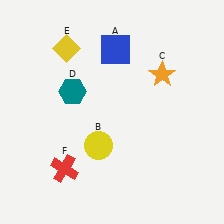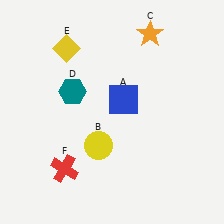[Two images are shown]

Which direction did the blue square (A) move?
The blue square (A) moved down.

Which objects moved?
The objects that moved are: the blue square (A), the orange star (C).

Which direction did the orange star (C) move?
The orange star (C) moved up.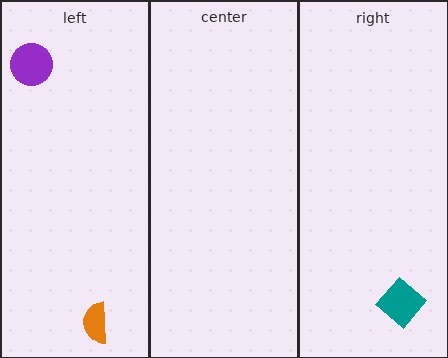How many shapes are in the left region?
2.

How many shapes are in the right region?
1.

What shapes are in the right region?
The teal diamond.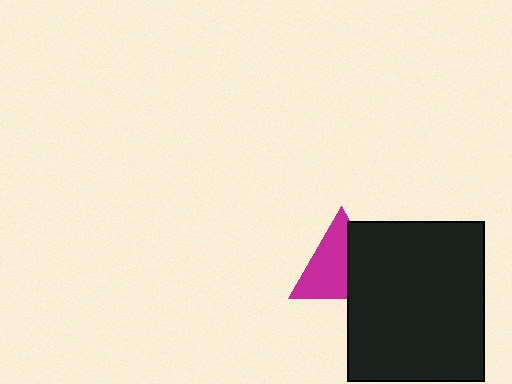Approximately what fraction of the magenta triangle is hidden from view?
Roughly 39% of the magenta triangle is hidden behind the black rectangle.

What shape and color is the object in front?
The object in front is a black rectangle.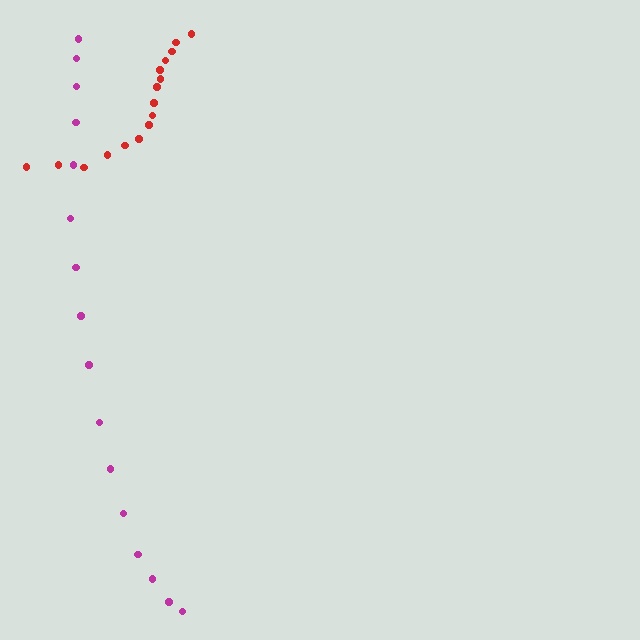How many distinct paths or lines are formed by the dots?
There are 2 distinct paths.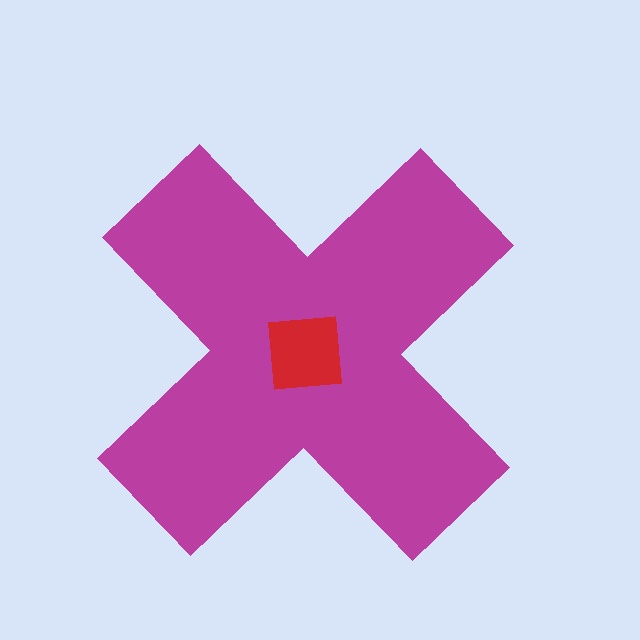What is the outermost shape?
The magenta cross.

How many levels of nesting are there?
2.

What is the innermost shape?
The red square.